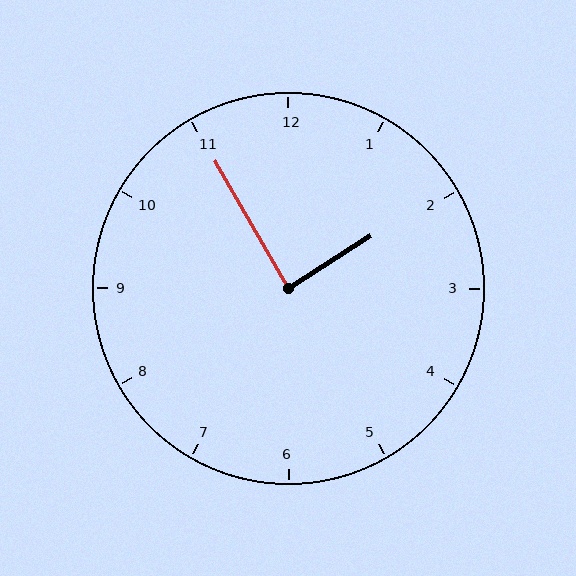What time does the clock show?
1:55.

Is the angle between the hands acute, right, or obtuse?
It is right.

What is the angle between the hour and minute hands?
Approximately 88 degrees.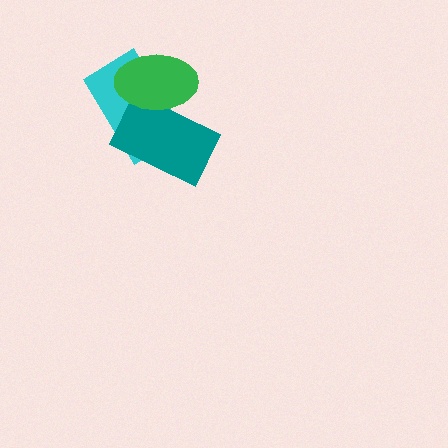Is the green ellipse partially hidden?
No, no other shape covers it.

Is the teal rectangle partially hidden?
Yes, it is partially covered by another shape.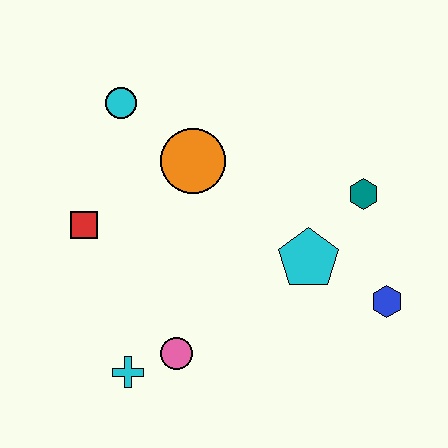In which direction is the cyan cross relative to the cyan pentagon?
The cyan cross is to the left of the cyan pentagon.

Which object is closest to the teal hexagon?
The cyan pentagon is closest to the teal hexagon.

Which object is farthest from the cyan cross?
The teal hexagon is farthest from the cyan cross.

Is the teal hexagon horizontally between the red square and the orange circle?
No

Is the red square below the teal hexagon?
Yes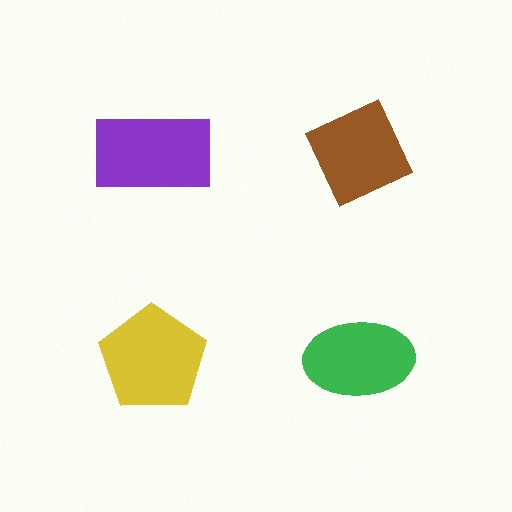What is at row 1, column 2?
A brown diamond.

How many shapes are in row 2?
2 shapes.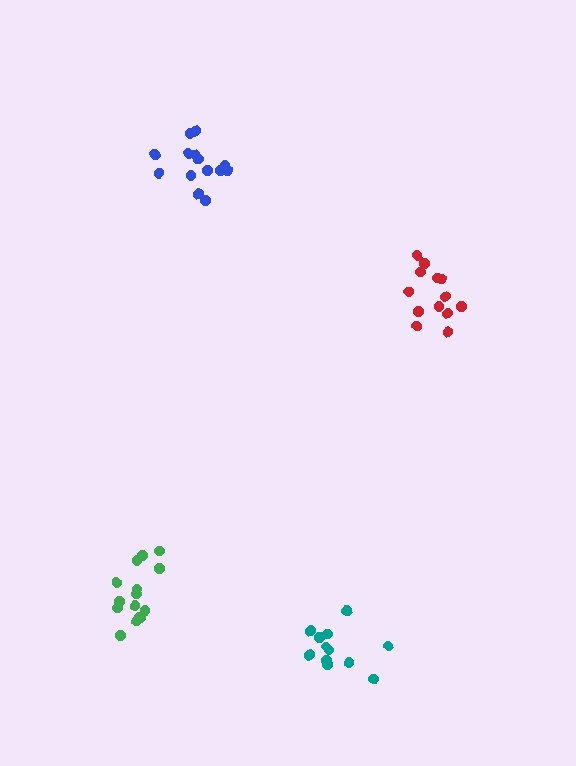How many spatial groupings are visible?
There are 4 spatial groupings.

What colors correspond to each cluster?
The clusters are colored: green, red, teal, blue.